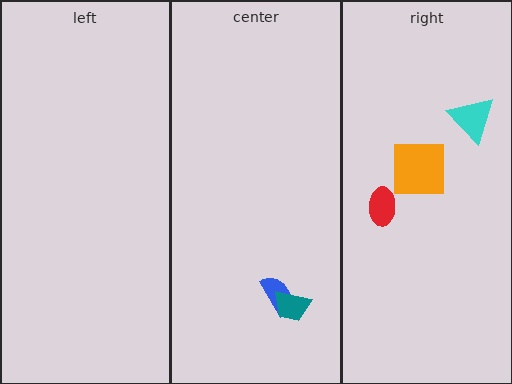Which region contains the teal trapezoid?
The center region.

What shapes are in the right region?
The red ellipse, the orange square, the cyan triangle.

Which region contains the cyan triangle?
The right region.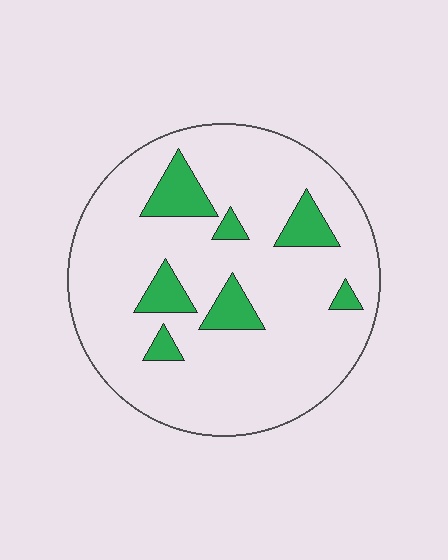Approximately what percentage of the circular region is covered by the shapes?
Approximately 15%.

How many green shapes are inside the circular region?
7.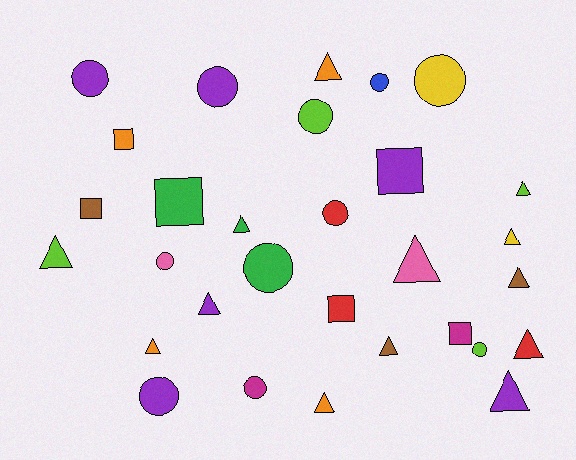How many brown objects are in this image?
There are 3 brown objects.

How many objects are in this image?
There are 30 objects.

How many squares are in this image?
There are 6 squares.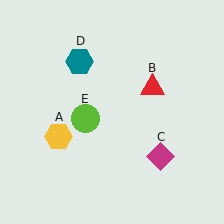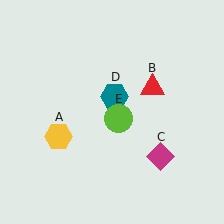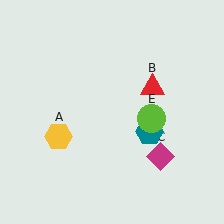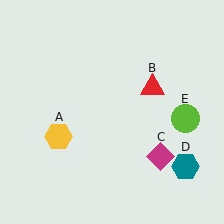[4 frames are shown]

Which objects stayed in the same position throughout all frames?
Yellow hexagon (object A) and red triangle (object B) and magenta diamond (object C) remained stationary.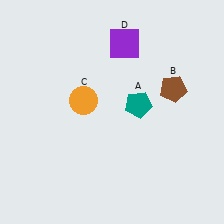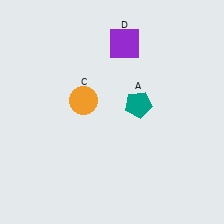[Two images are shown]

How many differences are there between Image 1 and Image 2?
There is 1 difference between the two images.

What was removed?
The brown pentagon (B) was removed in Image 2.